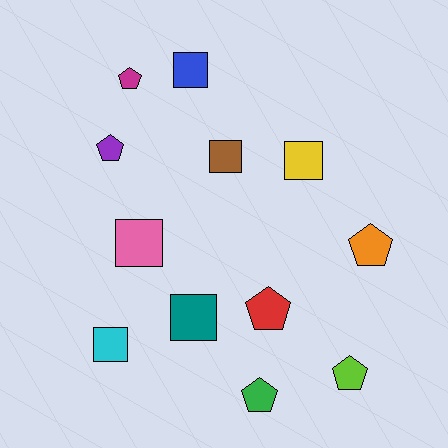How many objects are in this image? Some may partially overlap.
There are 12 objects.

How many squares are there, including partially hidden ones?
There are 6 squares.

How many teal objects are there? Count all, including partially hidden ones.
There is 1 teal object.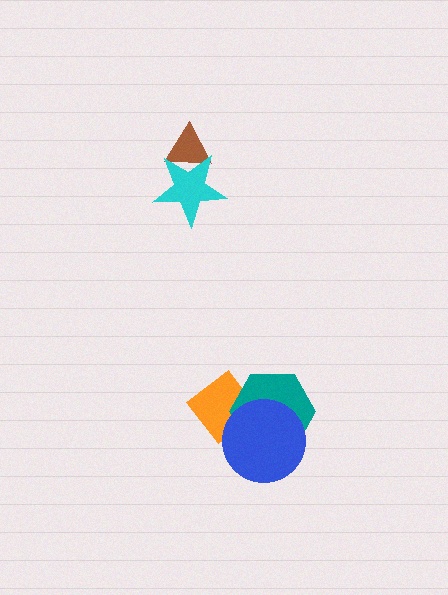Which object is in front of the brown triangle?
The cyan star is in front of the brown triangle.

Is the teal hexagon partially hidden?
Yes, it is partially covered by another shape.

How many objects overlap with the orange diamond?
2 objects overlap with the orange diamond.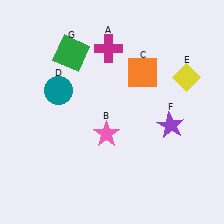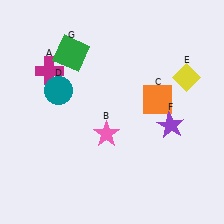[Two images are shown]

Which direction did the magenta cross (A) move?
The magenta cross (A) moved left.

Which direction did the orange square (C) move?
The orange square (C) moved down.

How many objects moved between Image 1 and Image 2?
2 objects moved between the two images.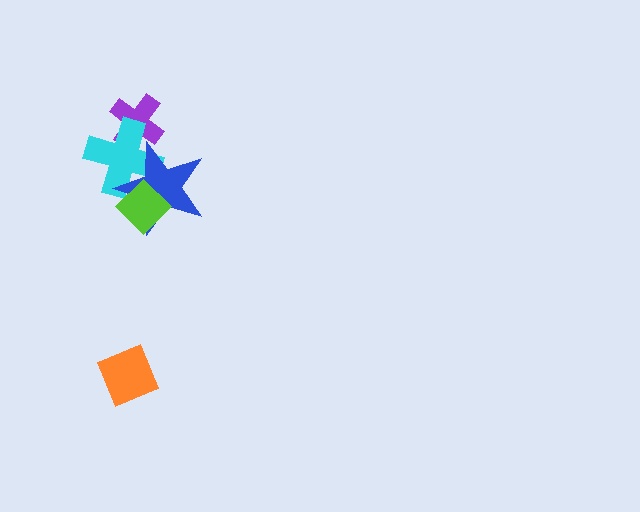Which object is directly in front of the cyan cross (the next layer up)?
The blue star is directly in front of the cyan cross.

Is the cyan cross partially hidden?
Yes, it is partially covered by another shape.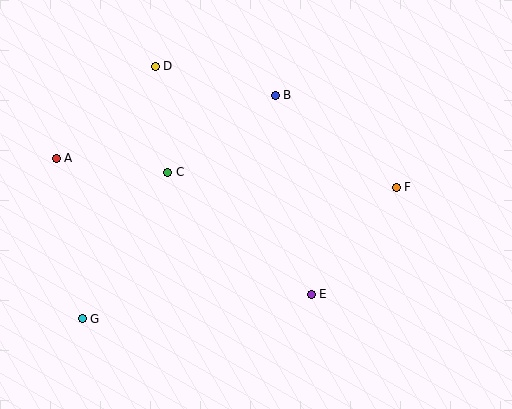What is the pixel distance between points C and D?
The distance between C and D is 107 pixels.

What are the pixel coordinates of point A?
Point A is at (56, 158).